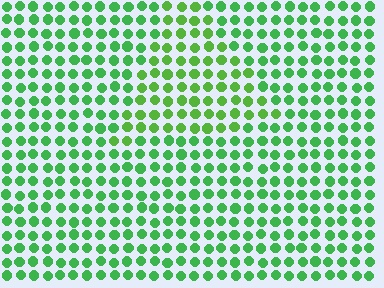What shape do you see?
I see a triangle.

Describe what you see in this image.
The image is filled with small green elements in a uniform arrangement. A triangle-shaped region is visible where the elements are tinted to a slightly different hue, forming a subtle color boundary.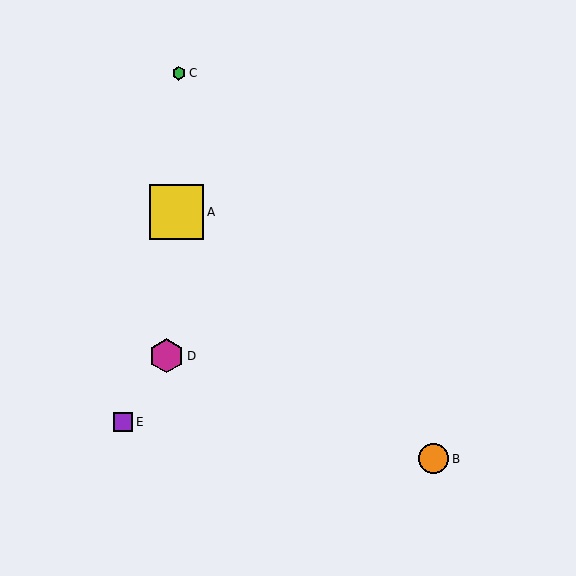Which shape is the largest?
The yellow square (labeled A) is the largest.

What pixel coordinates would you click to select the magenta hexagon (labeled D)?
Click at (167, 356) to select the magenta hexagon D.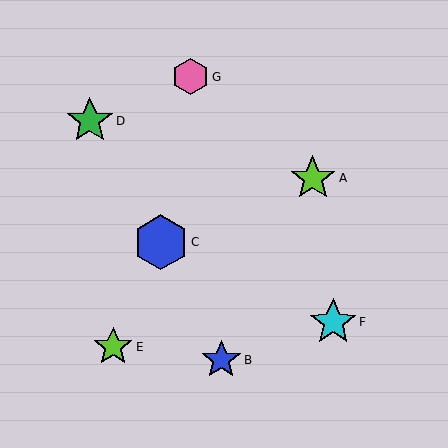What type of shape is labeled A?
Shape A is a lime star.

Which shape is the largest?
The blue hexagon (labeled C) is the largest.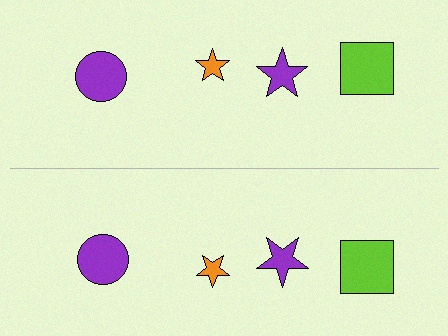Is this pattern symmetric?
Yes, this pattern has bilateral (reflection) symmetry.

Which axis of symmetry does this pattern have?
The pattern has a horizontal axis of symmetry running through the center of the image.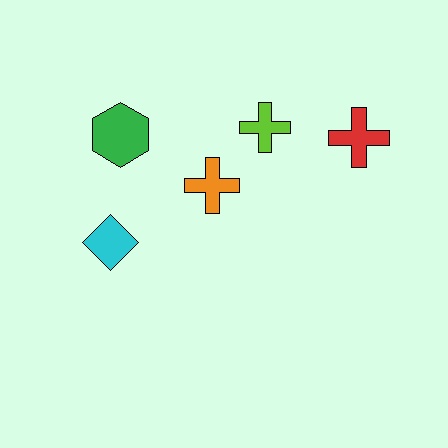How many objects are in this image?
There are 5 objects.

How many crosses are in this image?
There are 3 crosses.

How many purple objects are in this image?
There are no purple objects.